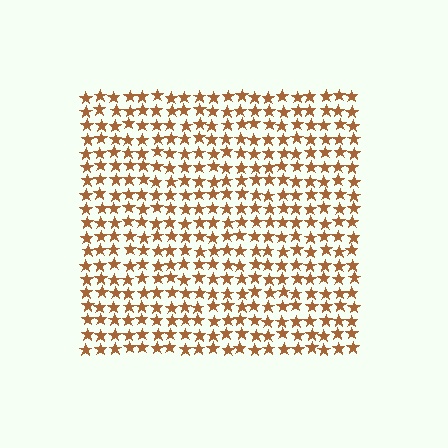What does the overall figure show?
The overall figure shows a square.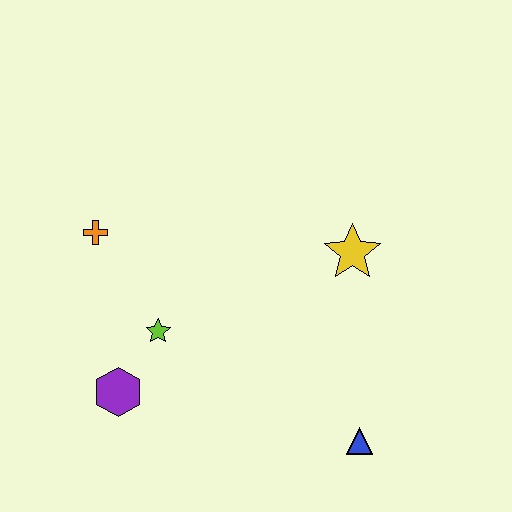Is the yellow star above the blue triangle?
Yes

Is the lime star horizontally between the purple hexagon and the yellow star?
Yes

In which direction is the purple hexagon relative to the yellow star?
The purple hexagon is to the left of the yellow star.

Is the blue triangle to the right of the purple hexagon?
Yes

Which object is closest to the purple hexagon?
The lime star is closest to the purple hexagon.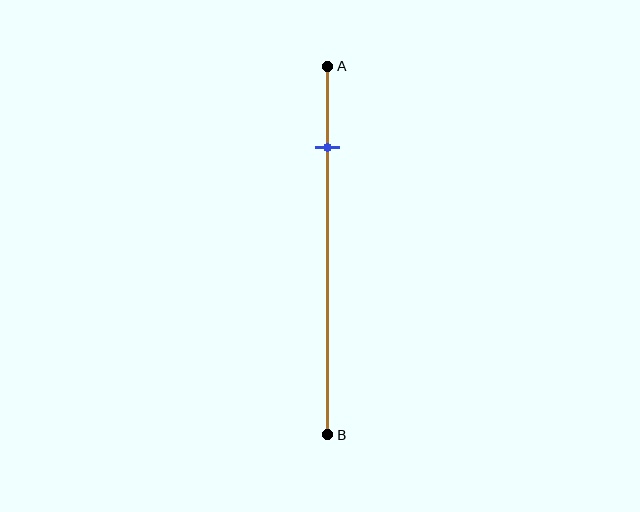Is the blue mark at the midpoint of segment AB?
No, the mark is at about 20% from A, not at the 50% midpoint.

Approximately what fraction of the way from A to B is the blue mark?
The blue mark is approximately 20% of the way from A to B.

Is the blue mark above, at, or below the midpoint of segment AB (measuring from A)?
The blue mark is above the midpoint of segment AB.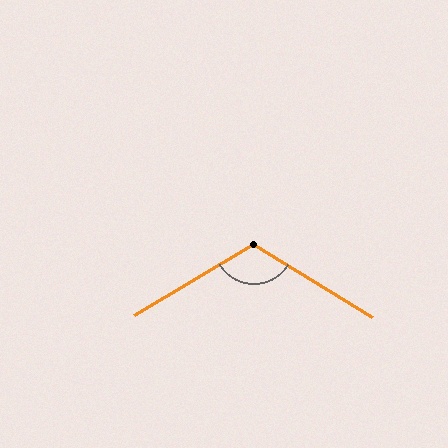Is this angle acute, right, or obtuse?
It is obtuse.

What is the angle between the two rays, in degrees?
Approximately 118 degrees.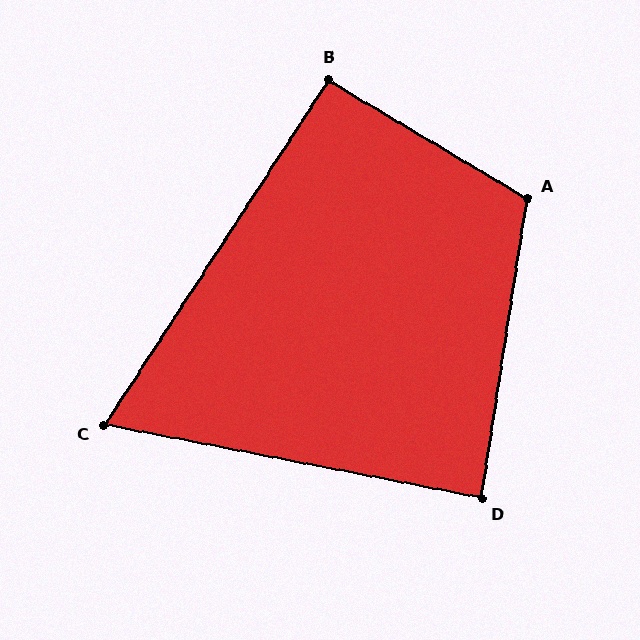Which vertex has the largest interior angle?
A, at approximately 112 degrees.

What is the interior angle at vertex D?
Approximately 88 degrees (approximately right).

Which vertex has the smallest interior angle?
C, at approximately 68 degrees.